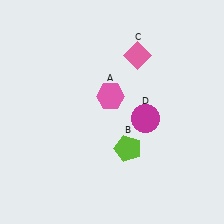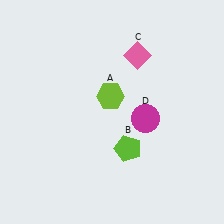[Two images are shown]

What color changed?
The hexagon (A) changed from pink in Image 1 to lime in Image 2.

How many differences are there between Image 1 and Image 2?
There is 1 difference between the two images.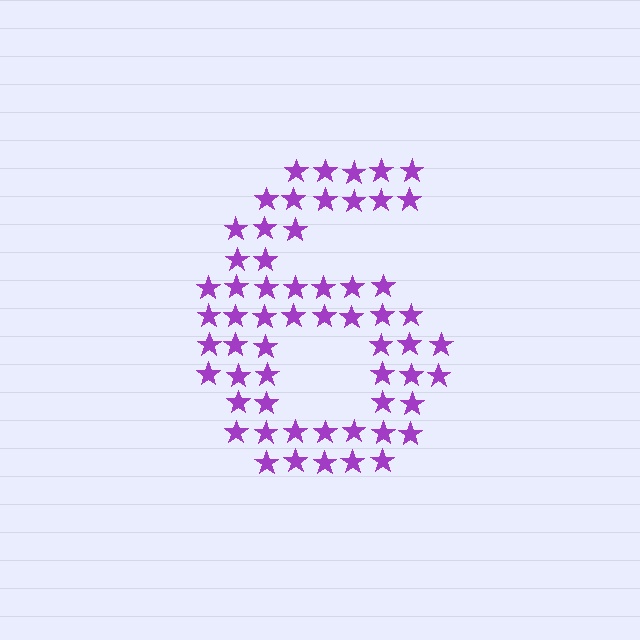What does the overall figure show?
The overall figure shows the digit 6.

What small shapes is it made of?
It is made of small stars.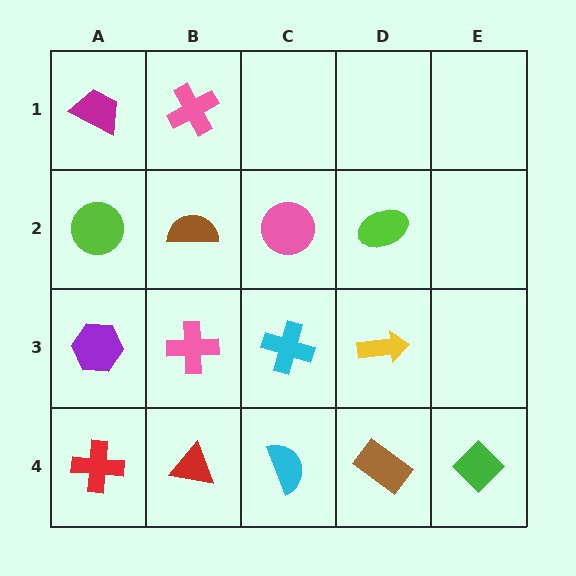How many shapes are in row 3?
4 shapes.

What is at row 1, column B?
A pink cross.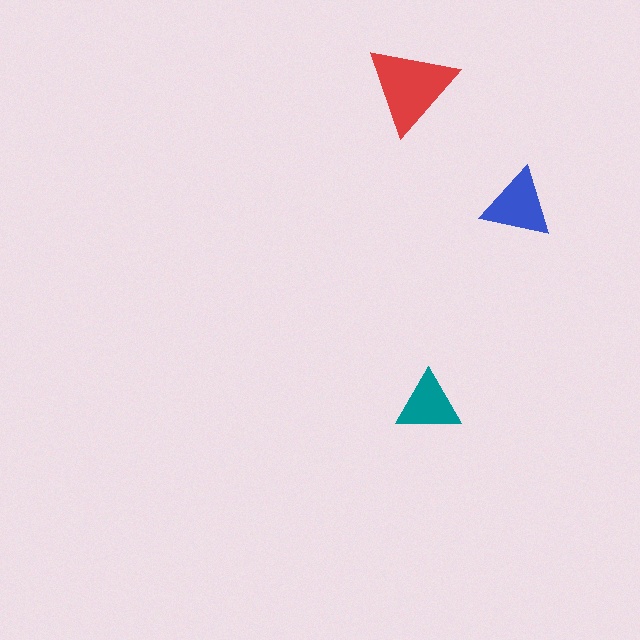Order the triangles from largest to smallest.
the red one, the blue one, the teal one.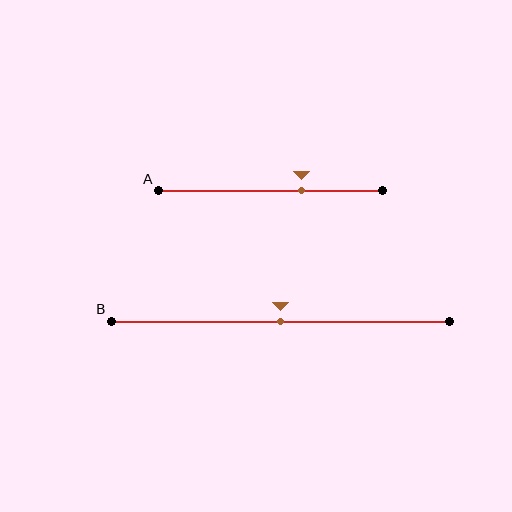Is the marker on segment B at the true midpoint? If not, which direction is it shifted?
Yes, the marker on segment B is at the true midpoint.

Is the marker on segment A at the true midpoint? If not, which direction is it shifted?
No, the marker on segment A is shifted to the right by about 14% of the segment length.